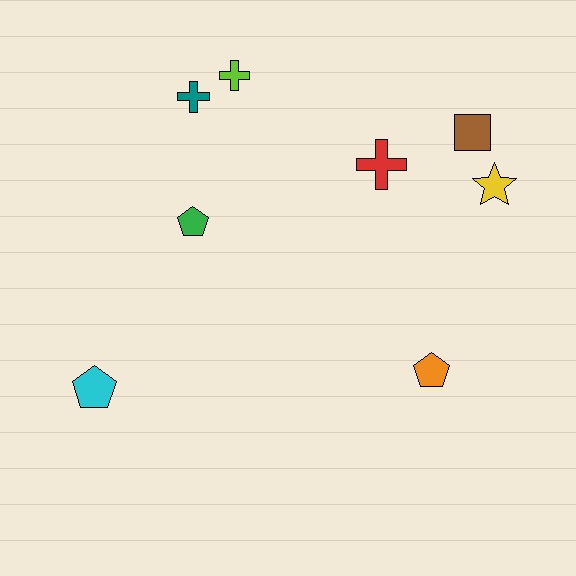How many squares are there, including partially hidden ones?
There is 1 square.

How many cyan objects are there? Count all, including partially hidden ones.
There is 1 cyan object.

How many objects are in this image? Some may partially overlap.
There are 8 objects.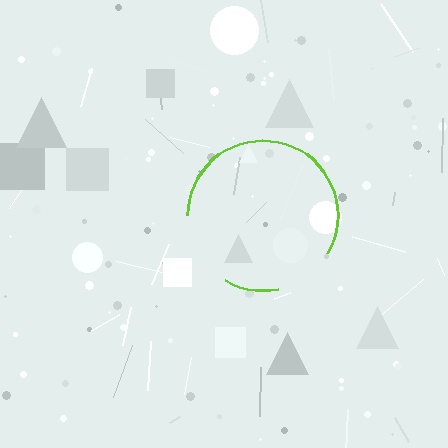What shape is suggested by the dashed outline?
The dashed outline suggests a circle.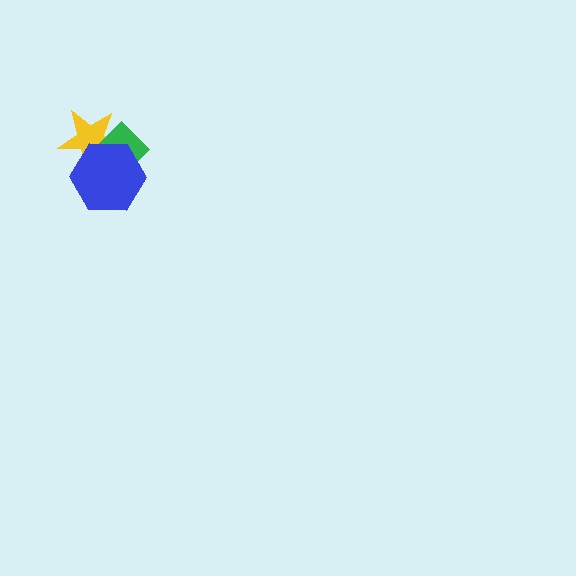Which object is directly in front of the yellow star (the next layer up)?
The green diamond is directly in front of the yellow star.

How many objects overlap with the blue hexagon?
2 objects overlap with the blue hexagon.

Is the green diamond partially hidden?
Yes, it is partially covered by another shape.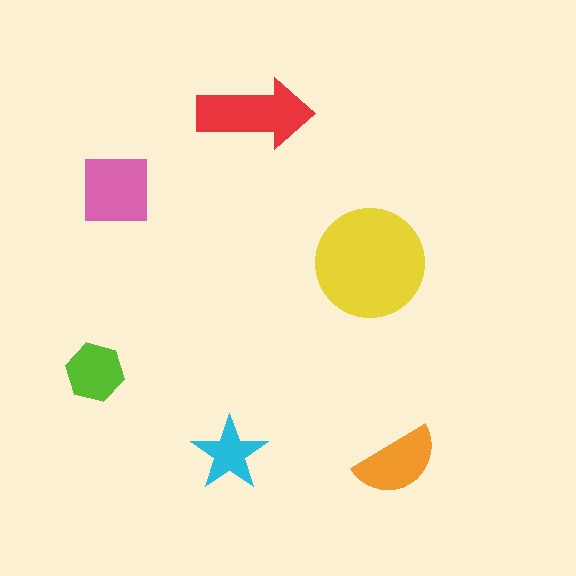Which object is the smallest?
The cyan star.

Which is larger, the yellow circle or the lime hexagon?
The yellow circle.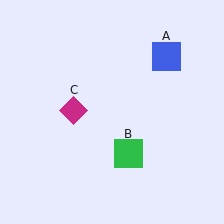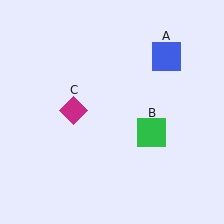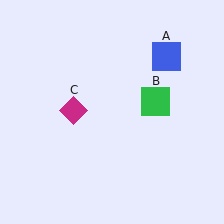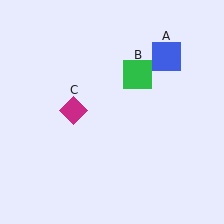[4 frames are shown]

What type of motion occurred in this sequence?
The green square (object B) rotated counterclockwise around the center of the scene.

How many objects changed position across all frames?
1 object changed position: green square (object B).